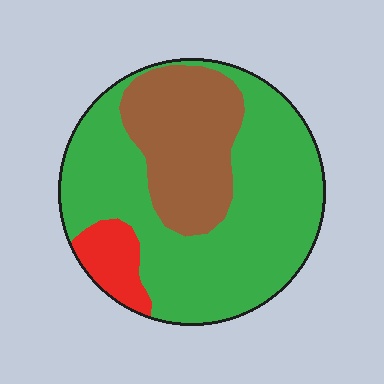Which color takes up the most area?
Green, at roughly 65%.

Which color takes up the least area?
Red, at roughly 10%.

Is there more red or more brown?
Brown.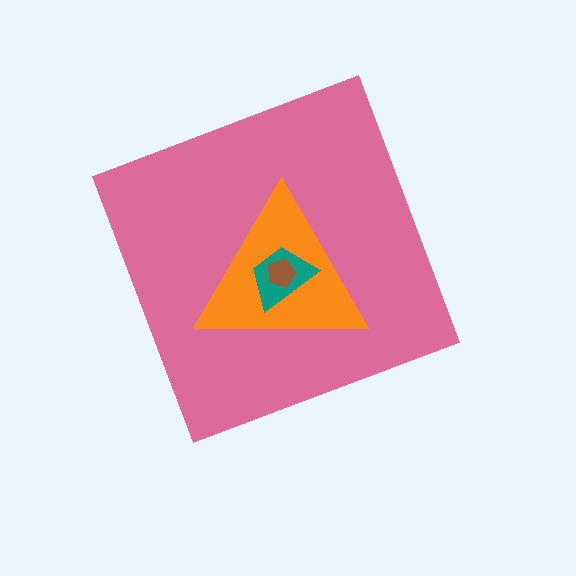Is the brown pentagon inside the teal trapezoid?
Yes.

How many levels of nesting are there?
4.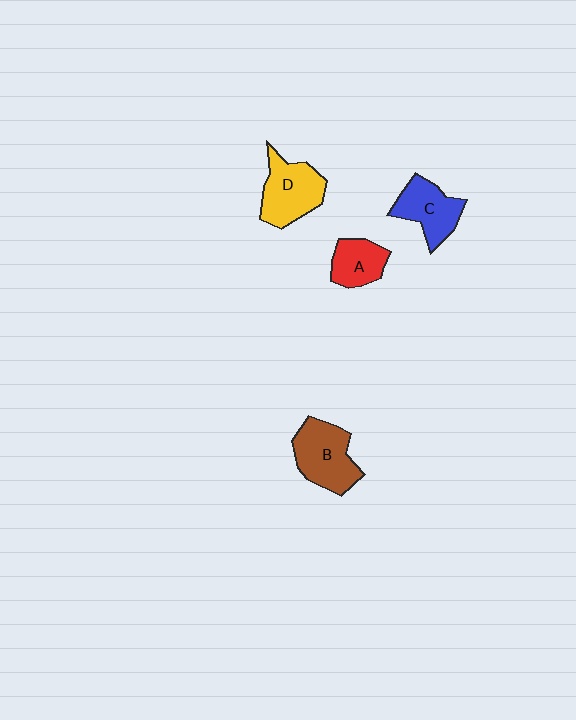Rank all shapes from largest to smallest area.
From largest to smallest: B (brown), D (yellow), C (blue), A (red).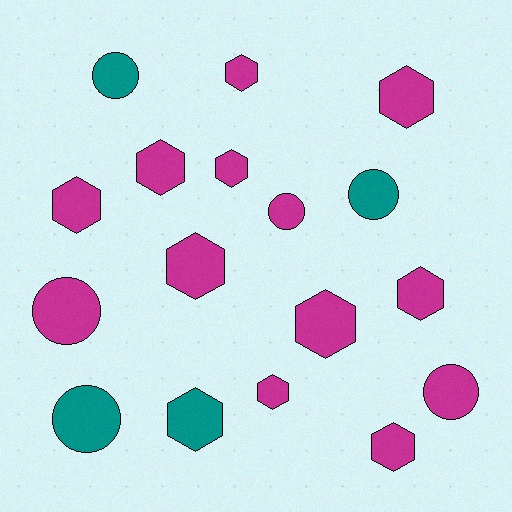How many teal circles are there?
There are 3 teal circles.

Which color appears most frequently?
Magenta, with 13 objects.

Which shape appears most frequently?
Hexagon, with 11 objects.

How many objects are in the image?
There are 17 objects.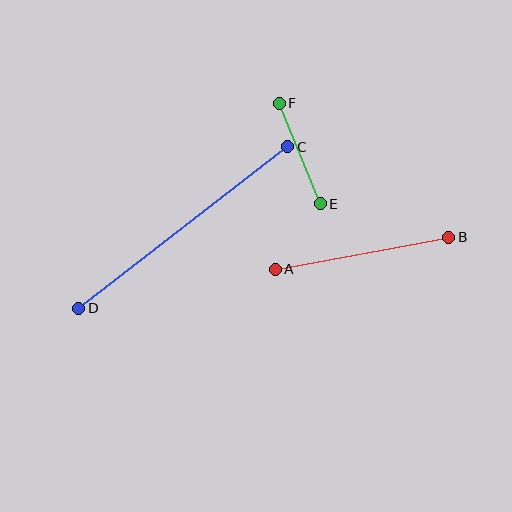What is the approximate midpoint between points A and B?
The midpoint is at approximately (362, 253) pixels.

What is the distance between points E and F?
The distance is approximately 108 pixels.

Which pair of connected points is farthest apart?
Points C and D are farthest apart.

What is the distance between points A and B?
The distance is approximately 176 pixels.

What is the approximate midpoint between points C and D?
The midpoint is at approximately (183, 228) pixels.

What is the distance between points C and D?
The distance is approximately 264 pixels.